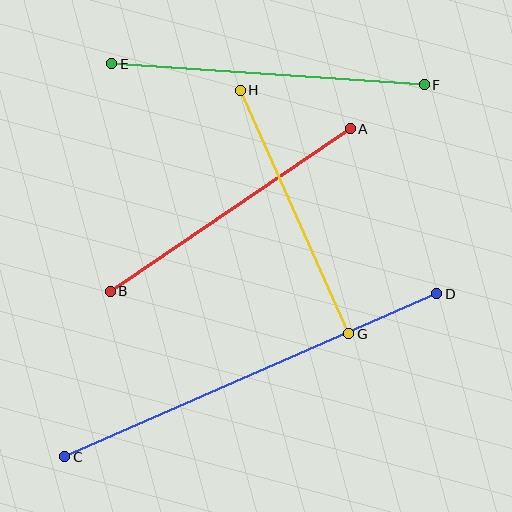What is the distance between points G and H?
The distance is approximately 267 pixels.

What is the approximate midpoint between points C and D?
The midpoint is at approximately (251, 375) pixels.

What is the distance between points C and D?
The distance is approximately 406 pixels.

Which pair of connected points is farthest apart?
Points C and D are farthest apart.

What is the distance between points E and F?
The distance is approximately 313 pixels.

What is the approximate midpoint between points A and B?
The midpoint is at approximately (230, 210) pixels.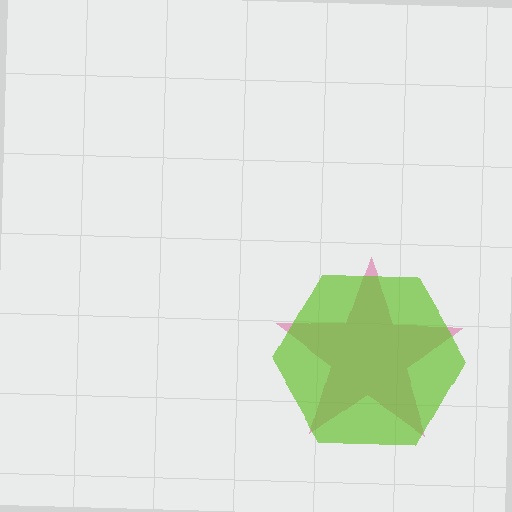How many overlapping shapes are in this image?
There are 2 overlapping shapes in the image.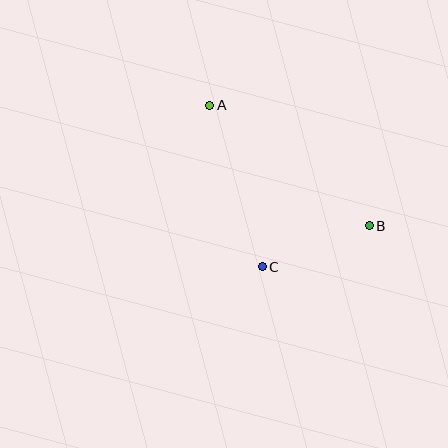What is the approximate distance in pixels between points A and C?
The distance between A and C is approximately 170 pixels.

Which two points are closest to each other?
Points B and C are closest to each other.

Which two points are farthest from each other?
Points A and B are farthest from each other.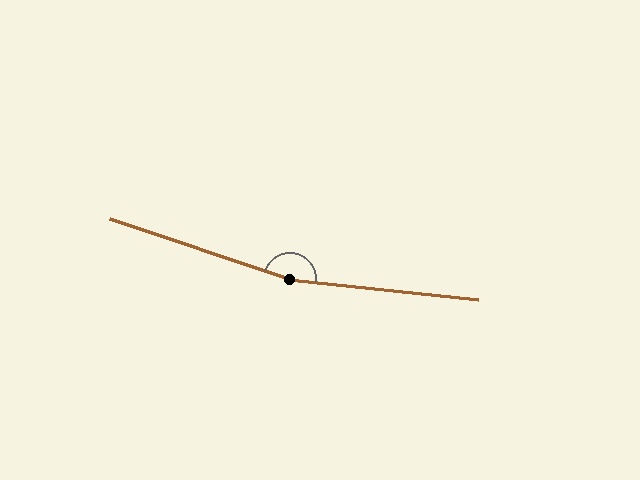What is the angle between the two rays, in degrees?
Approximately 168 degrees.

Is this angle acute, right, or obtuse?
It is obtuse.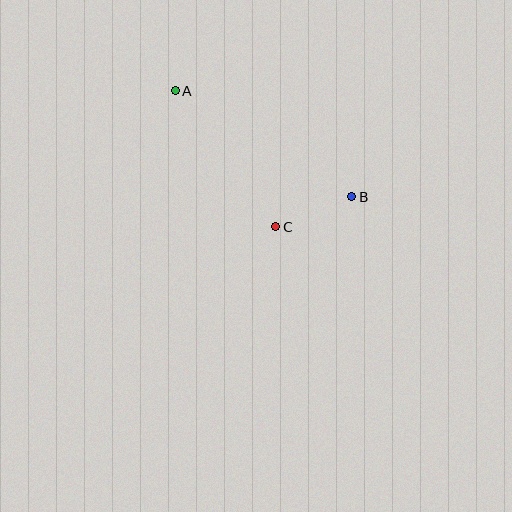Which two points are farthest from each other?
Points A and B are farthest from each other.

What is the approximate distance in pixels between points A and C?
The distance between A and C is approximately 169 pixels.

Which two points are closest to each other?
Points B and C are closest to each other.